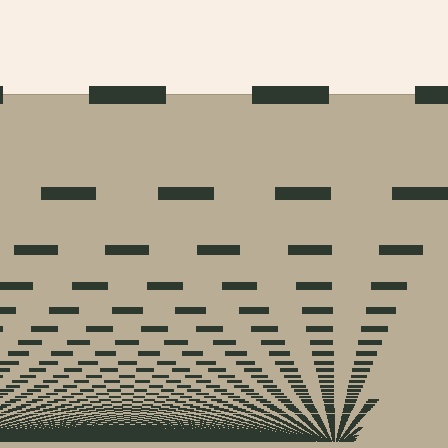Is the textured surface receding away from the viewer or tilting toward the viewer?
The surface appears to tilt toward the viewer. Texture elements get larger and sparser toward the top.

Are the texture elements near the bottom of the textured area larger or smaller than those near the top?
Smaller. The gradient is inverted — elements near the bottom are smaller and denser.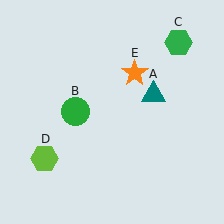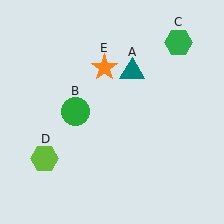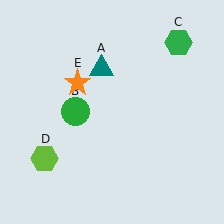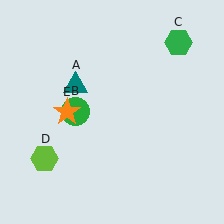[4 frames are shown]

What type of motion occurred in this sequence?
The teal triangle (object A), orange star (object E) rotated counterclockwise around the center of the scene.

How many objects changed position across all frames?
2 objects changed position: teal triangle (object A), orange star (object E).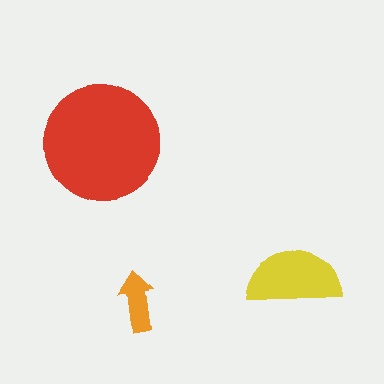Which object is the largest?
The red circle.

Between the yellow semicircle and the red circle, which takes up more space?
The red circle.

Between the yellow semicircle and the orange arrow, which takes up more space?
The yellow semicircle.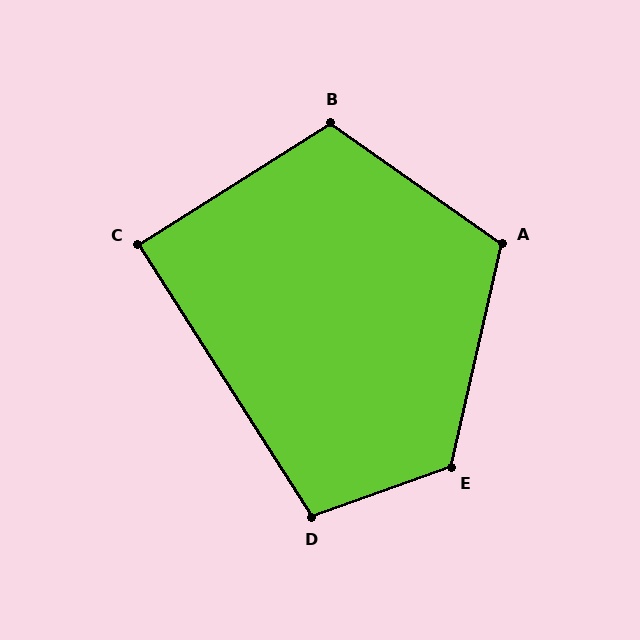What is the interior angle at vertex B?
Approximately 113 degrees (obtuse).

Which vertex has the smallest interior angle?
C, at approximately 90 degrees.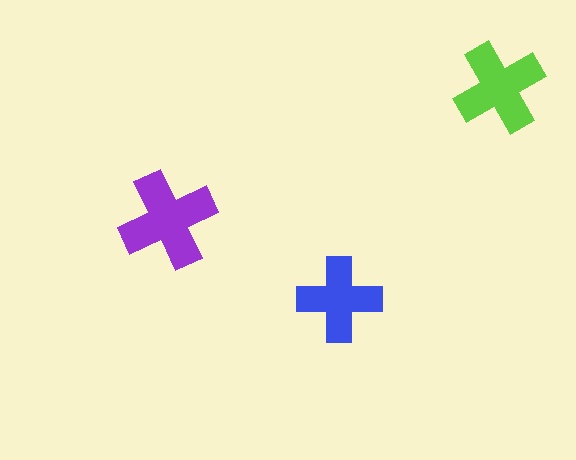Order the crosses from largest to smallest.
the purple one, the lime one, the blue one.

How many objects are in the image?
There are 3 objects in the image.